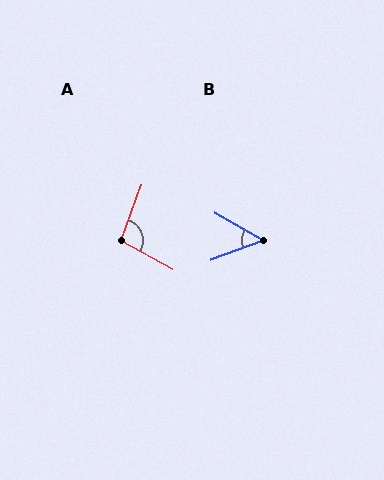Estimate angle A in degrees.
Approximately 98 degrees.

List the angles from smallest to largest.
B (51°), A (98°).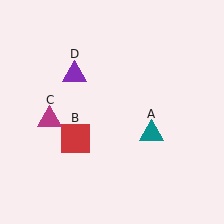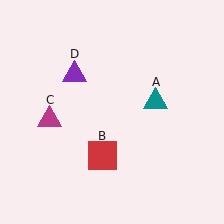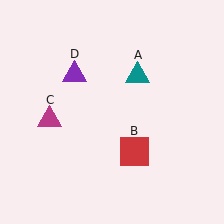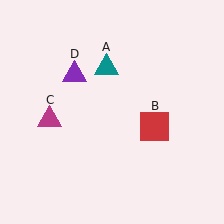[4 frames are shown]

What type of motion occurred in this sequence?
The teal triangle (object A), red square (object B) rotated counterclockwise around the center of the scene.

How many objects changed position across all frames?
2 objects changed position: teal triangle (object A), red square (object B).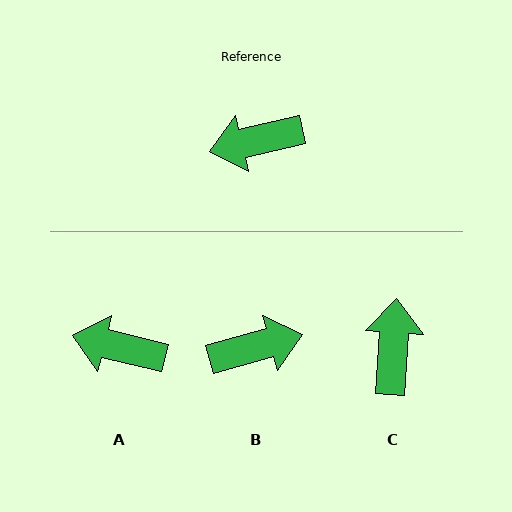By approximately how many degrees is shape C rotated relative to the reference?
Approximately 107 degrees clockwise.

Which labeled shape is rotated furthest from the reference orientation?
B, about 178 degrees away.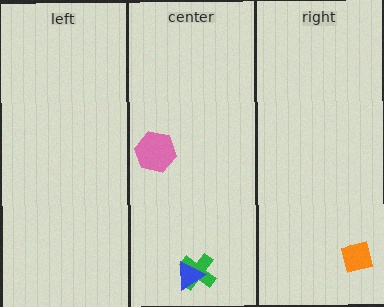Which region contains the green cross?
The center region.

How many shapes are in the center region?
3.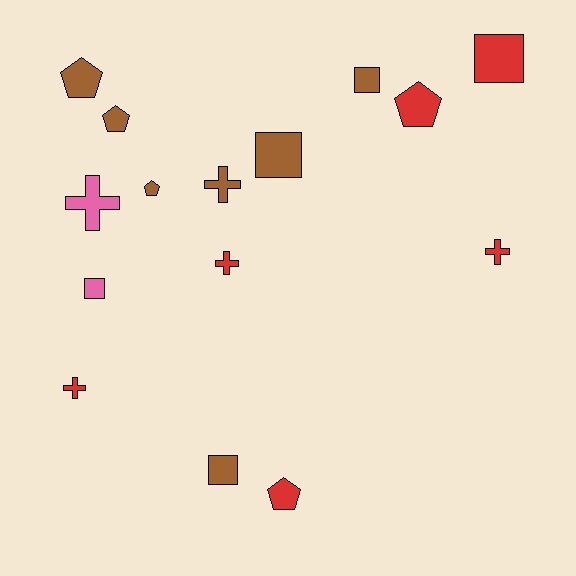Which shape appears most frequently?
Cross, with 5 objects.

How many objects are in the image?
There are 15 objects.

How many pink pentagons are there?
There are no pink pentagons.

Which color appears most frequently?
Brown, with 7 objects.